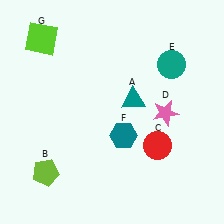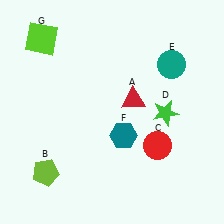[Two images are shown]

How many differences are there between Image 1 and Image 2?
There are 2 differences between the two images.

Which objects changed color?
A changed from teal to red. D changed from pink to green.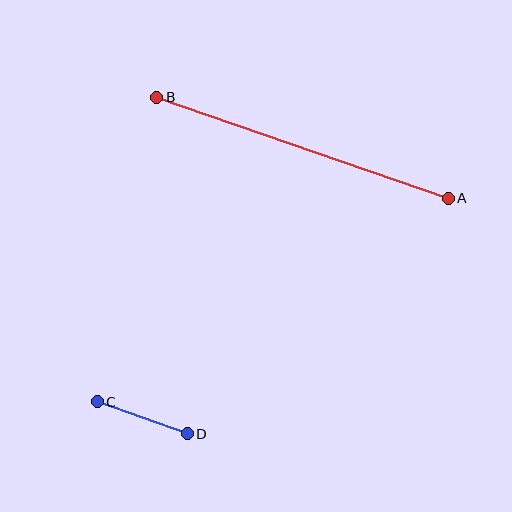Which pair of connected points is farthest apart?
Points A and B are farthest apart.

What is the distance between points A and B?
The distance is approximately 309 pixels.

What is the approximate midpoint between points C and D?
The midpoint is at approximately (142, 418) pixels.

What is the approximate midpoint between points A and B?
The midpoint is at approximately (303, 148) pixels.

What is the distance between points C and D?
The distance is approximately 95 pixels.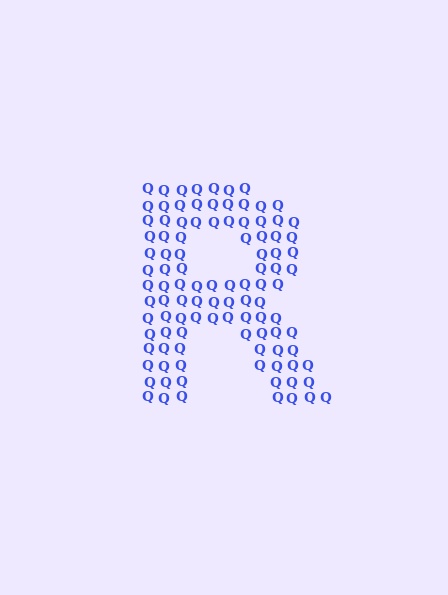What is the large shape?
The large shape is the letter R.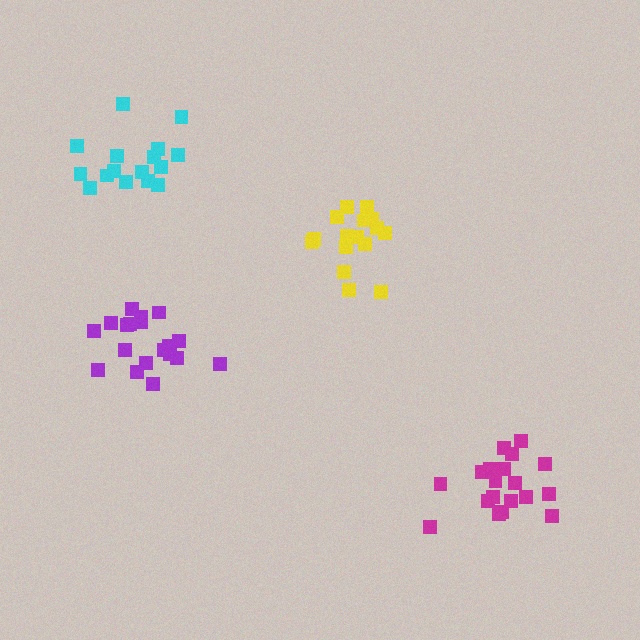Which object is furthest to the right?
The magenta cluster is rightmost.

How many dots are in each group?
Group 1: 19 dots, Group 2: 19 dots, Group 3: 16 dots, Group 4: 16 dots (70 total).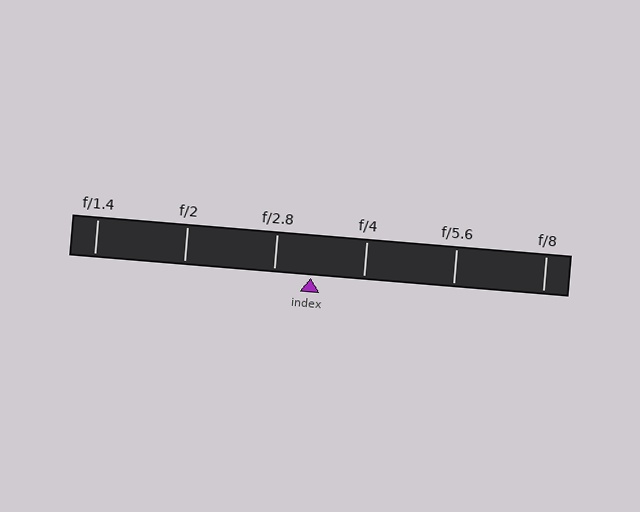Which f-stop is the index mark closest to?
The index mark is closest to f/2.8.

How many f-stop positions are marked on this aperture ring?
There are 6 f-stop positions marked.